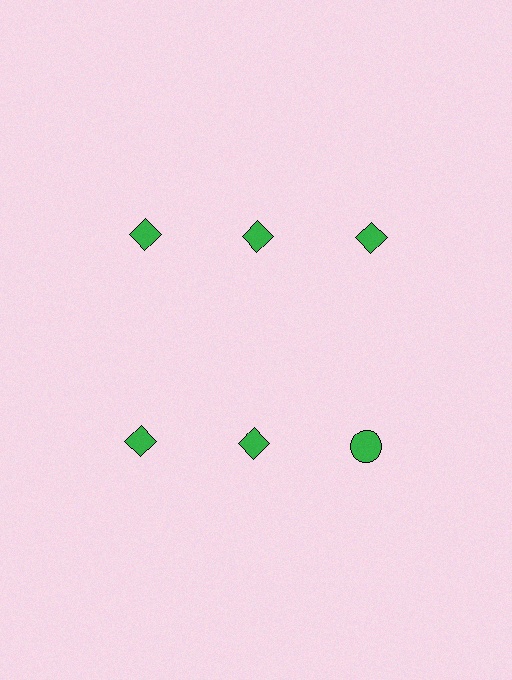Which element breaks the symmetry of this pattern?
The green circle in the second row, center column breaks the symmetry. All other shapes are green diamonds.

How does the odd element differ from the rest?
It has a different shape: circle instead of diamond.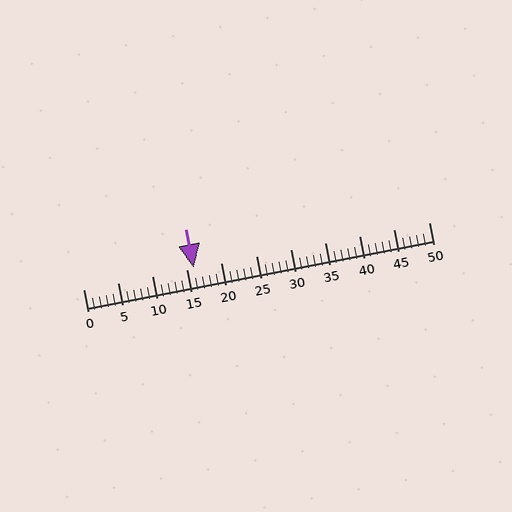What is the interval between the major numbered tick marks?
The major tick marks are spaced 5 units apart.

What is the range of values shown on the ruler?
The ruler shows values from 0 to 50.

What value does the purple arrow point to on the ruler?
The purple arrow points to approximately 16.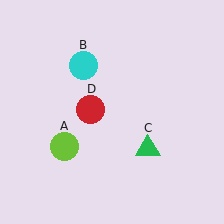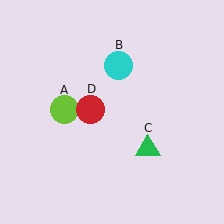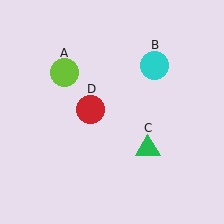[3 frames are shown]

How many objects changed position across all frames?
2 objects changed position: lime circle (object A), cyan circle (object B).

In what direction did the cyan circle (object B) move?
The cyan circle (object B) moved right.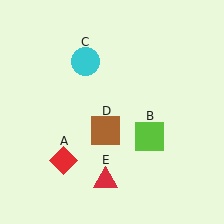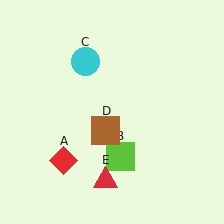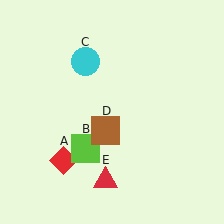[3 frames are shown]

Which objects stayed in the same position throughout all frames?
Red diamond (object A) and cyan circle (object C) and brown square (object D) and red triangle (object E) remained stationary.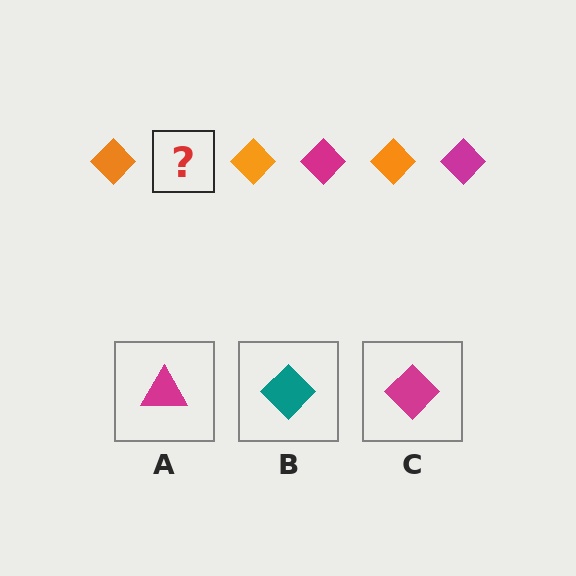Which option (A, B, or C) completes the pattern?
C.